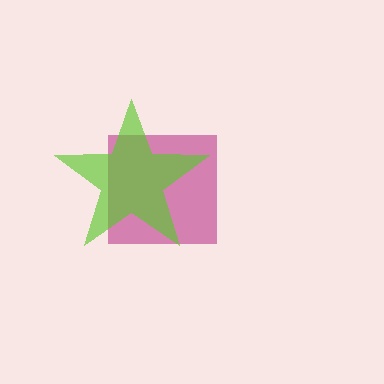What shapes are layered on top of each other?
The layered shapes are: a magenta square, a lime star.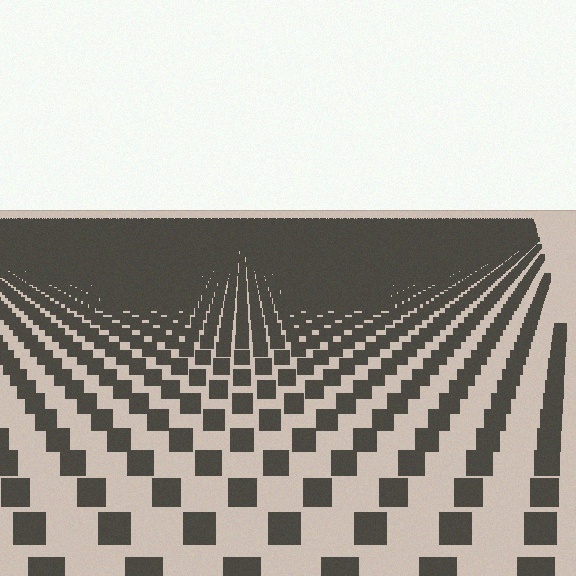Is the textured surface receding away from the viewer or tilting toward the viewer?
The surface is receding away from the viewer. Texture elements get smaller and denser toward the top.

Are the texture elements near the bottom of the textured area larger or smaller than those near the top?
Larger. Near the bottom, elements are closer to the viewer and appear at a bigger on-screen size.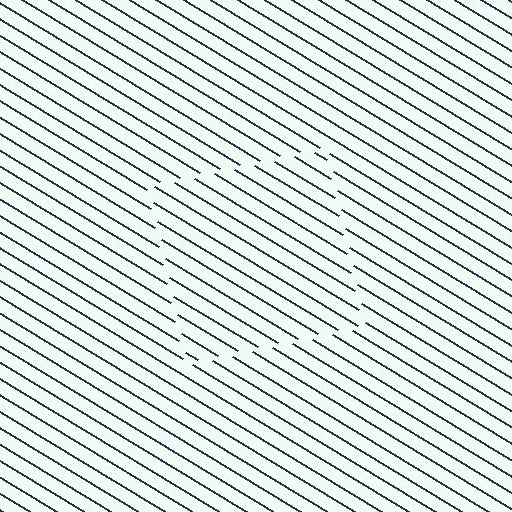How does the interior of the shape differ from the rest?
The interior of the shape contains the same grating, shifted by half a period — the contour is defined by the phase discontinuity where line-ends from the inner and outer gratings abut.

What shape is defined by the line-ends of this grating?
An illusory square. The interior of the shape contains the same grating, shifted by half a period — the contour is defined by the phase discontinuity where line-ends from the inner and outer gratings abut.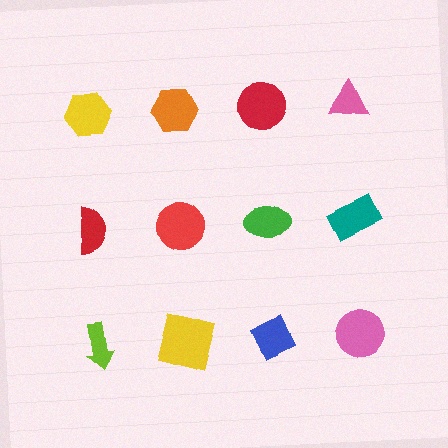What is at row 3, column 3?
A blue diamond.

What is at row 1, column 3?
A red circle.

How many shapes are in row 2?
4 shapes.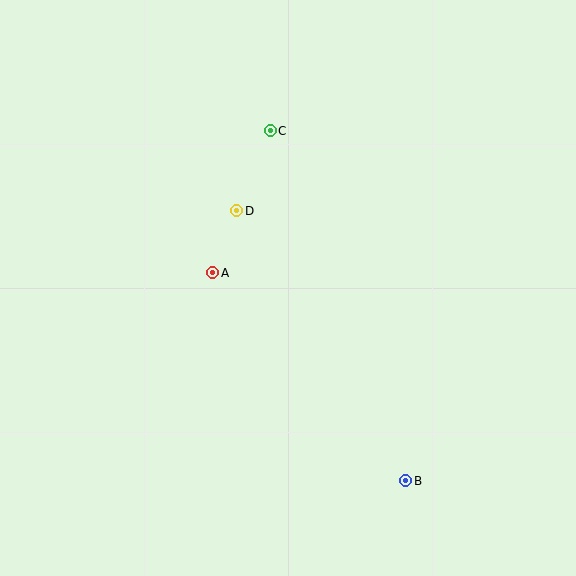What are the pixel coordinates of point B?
Point B is at (406, 481).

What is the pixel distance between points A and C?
The distance between A and C is 153 pixels.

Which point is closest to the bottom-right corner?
Point B is closest to the bottom-right corner.